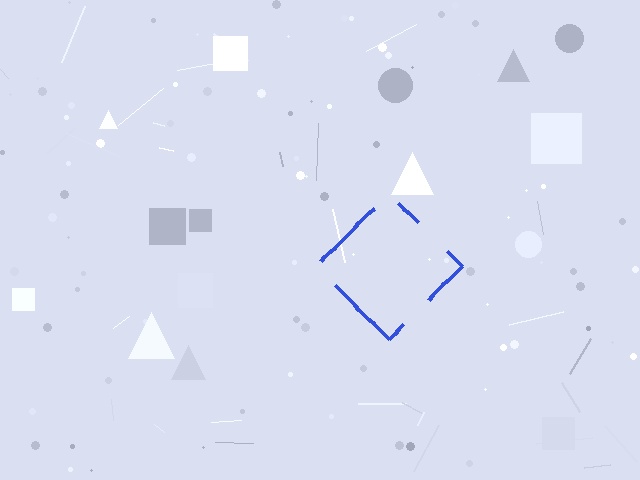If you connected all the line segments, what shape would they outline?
They would outline a diamond.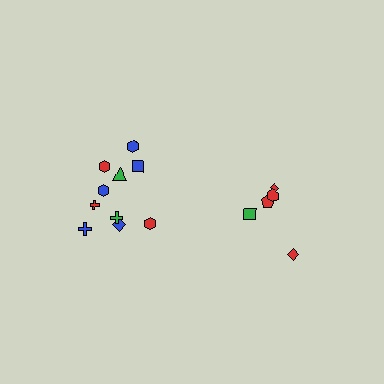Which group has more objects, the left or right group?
The left group.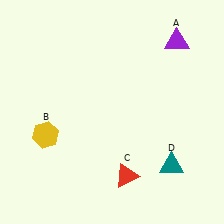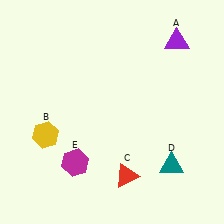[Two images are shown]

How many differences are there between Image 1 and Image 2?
There is 1 difference between the two images.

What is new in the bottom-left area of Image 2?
A magenta hexagon (E) was added in the bottom-left area of Image 2.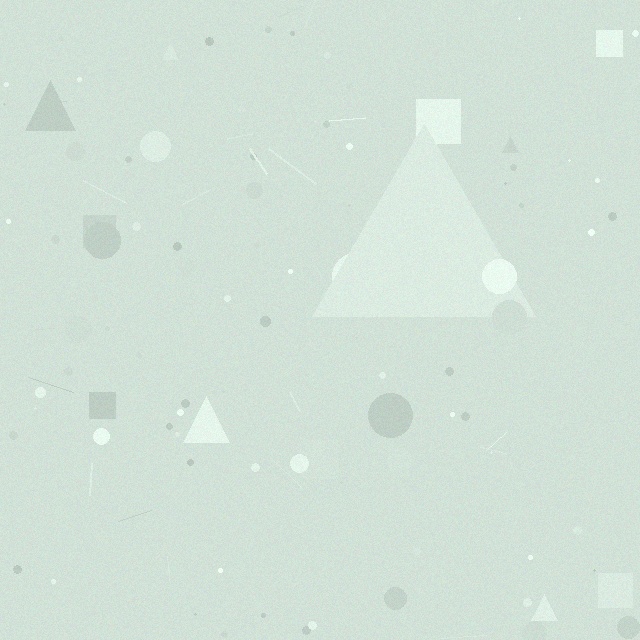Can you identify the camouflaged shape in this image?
The camouflaged shape is a triangle.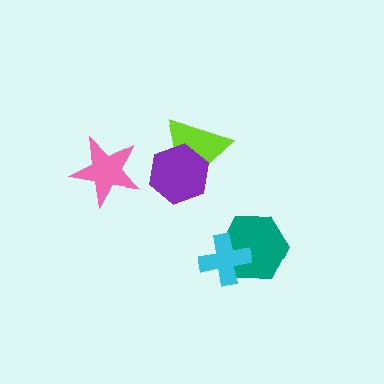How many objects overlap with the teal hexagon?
1 object overlaps with the teal hexagon.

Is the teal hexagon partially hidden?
Yes, it is partially covered by another shape.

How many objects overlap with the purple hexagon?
1 object overlaps with the purple hexagon.